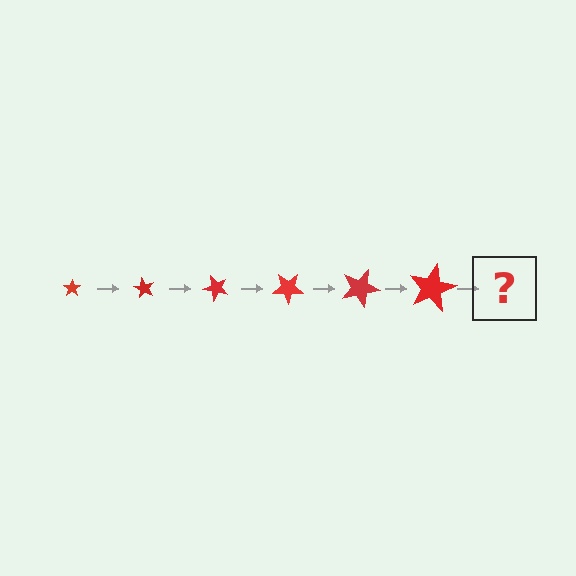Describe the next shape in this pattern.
It should be a star, larger than the previous one and rotated 360 degrees from the start.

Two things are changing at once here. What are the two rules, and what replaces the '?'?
The two rules are that the star grows larger each step and it rotates 60 degrees each step. The '?' should be a star, larger than the previous one and rotated 360 degrees from the start.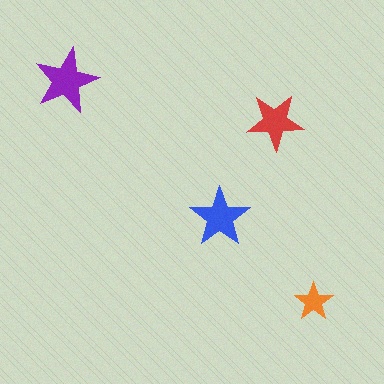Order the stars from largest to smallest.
the purple one, the blue one, the red one, the orange one.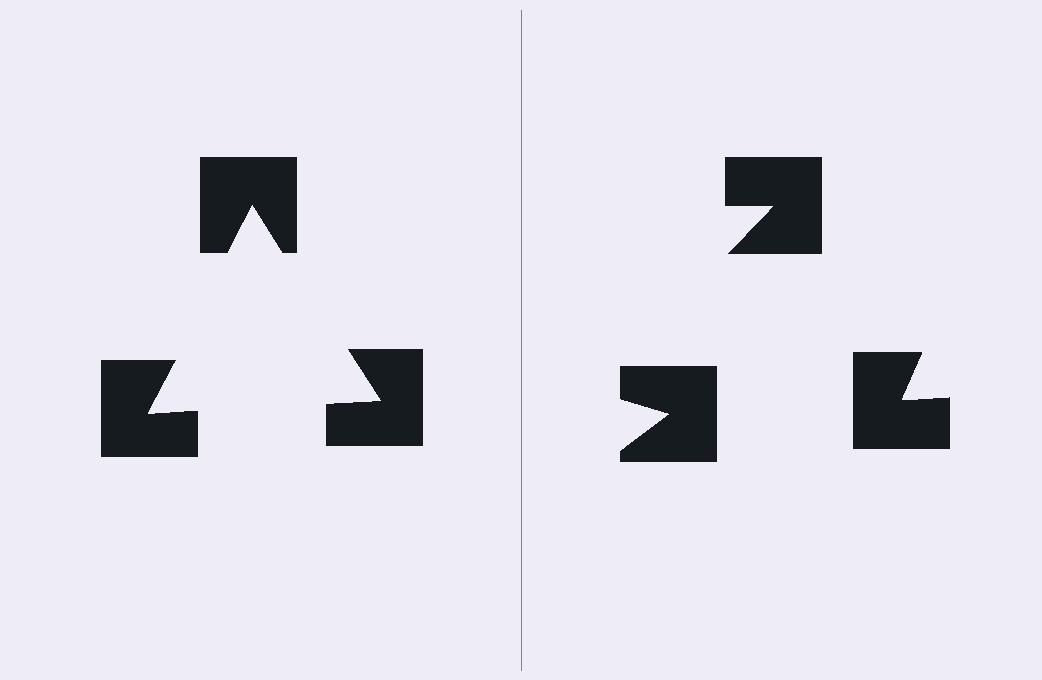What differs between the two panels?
The notched squares are positioned identically on both sides; only the wedge orientations differ. On the left they align to a triangle; on the right they are misaligned.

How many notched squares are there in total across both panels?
6 — 3 on each side.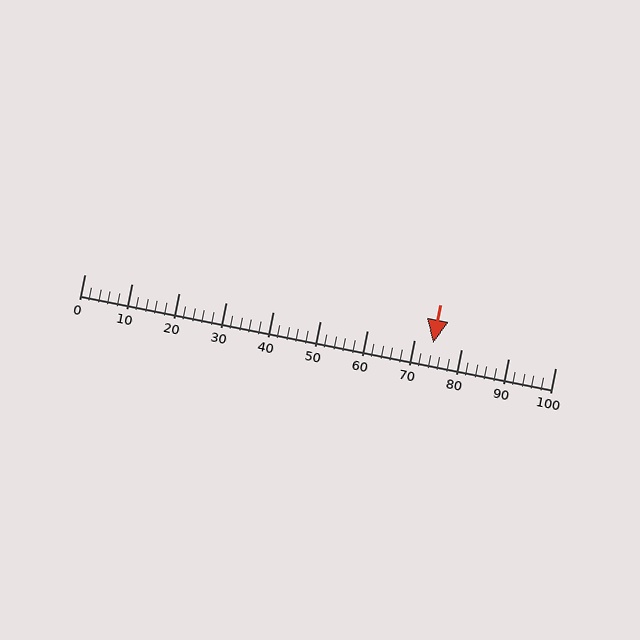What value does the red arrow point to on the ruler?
The red arrow points to approximately 74.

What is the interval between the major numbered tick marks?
The major tick marks are spaced 10 units apart.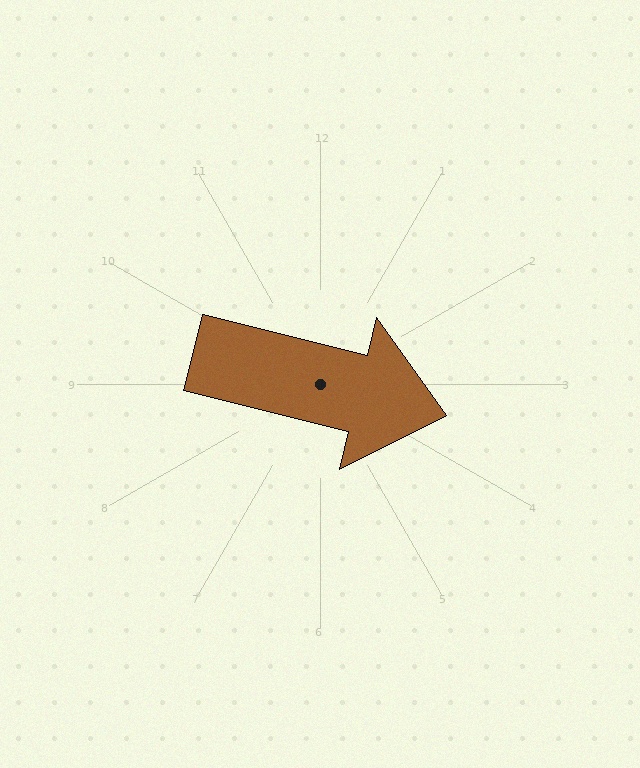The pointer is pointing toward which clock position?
Roughly 3 o'clock.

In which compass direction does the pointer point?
East.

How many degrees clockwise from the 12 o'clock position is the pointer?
Approximately 104 degrees.